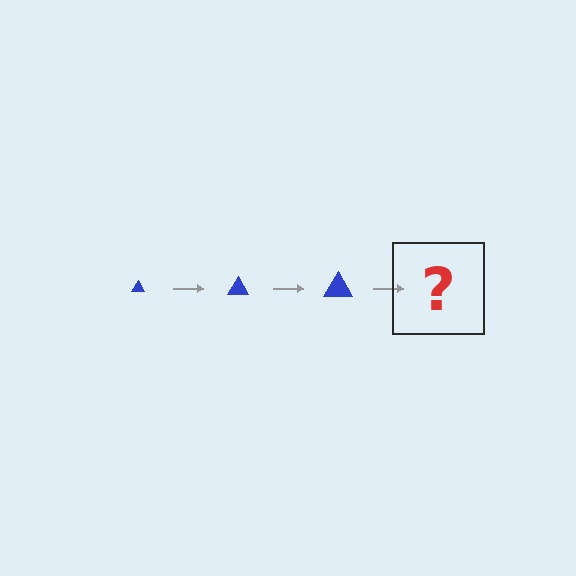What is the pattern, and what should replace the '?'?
The pattern is that the triangle gets progressively larger each step. The '?' should be a blue triangle, larger than the previous one.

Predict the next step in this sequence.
The next step is a blue triangle, larger than the previous one.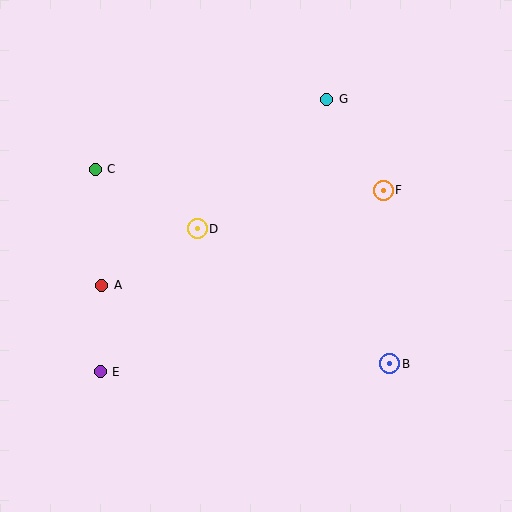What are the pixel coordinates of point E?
Point E is at (100, 372).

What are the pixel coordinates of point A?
Point A is at (102, 285).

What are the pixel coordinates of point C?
Point C is at (95, 169).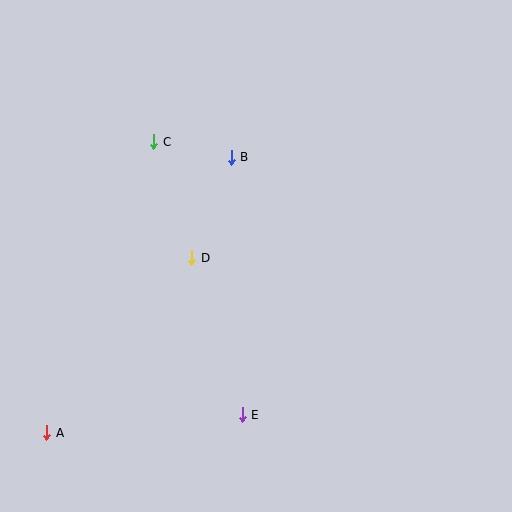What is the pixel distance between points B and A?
The distance between B and A is 331 pixels.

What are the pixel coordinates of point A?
Point A is at (47, 433).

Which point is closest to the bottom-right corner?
Point E is closest to the bottom-right corner.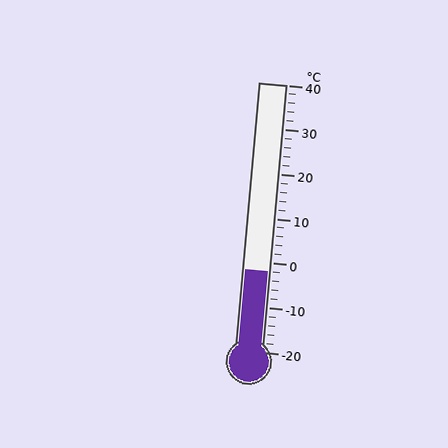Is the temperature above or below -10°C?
The temperature is above -10°C.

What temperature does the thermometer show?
The thermometer shows approximately -2°C.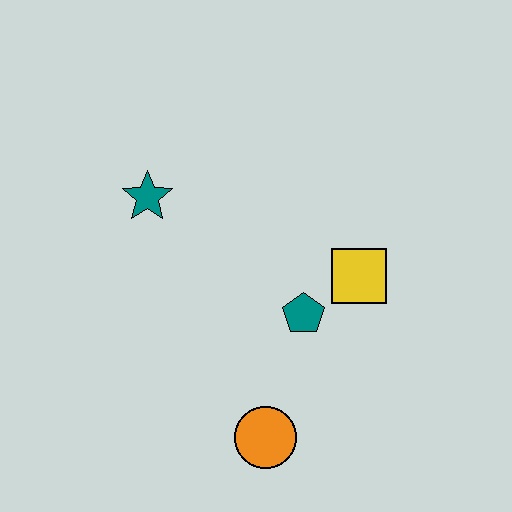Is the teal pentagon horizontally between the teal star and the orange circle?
No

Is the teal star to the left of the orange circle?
Yes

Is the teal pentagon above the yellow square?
No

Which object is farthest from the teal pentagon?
The teal star is farthest from the teal pentagon.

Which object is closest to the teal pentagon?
The yellow square is closest to the teal pentagon.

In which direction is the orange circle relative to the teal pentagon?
The orange circle is below the teal pentagon.